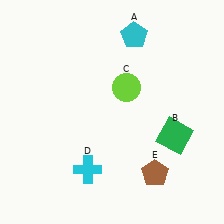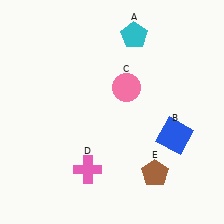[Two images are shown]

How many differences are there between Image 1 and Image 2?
There are 3 differences between the two images.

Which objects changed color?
B changed from green to blue. C changed from lime to pink. D changed from cyan to pink.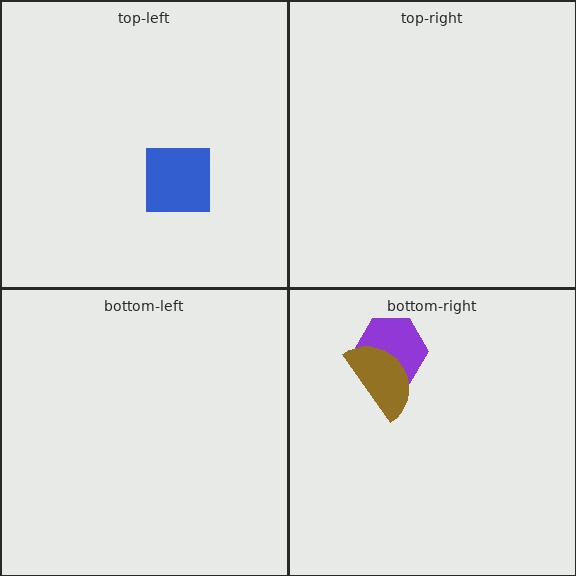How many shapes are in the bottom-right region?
2.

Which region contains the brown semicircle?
The bottom-right region.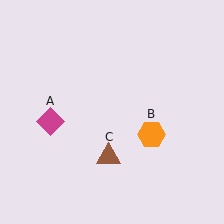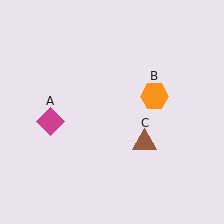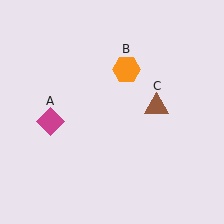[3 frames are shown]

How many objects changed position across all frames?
2 objects changed position: orange hexagon (object B), brown triangle (object C).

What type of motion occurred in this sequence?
The orange hexagon (object B), brown triangle (object C) rotated counterclockwise around the center of the scene.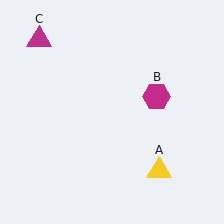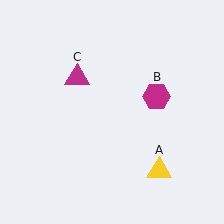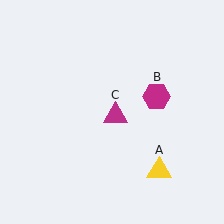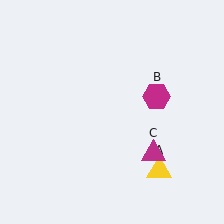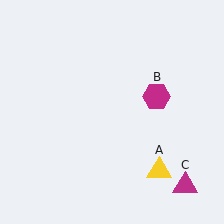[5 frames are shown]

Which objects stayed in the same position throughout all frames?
Yellow triangle (object A) and magenta hexagon (object B) remained stationary.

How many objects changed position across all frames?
1 object changed position: magenta triangle (object C).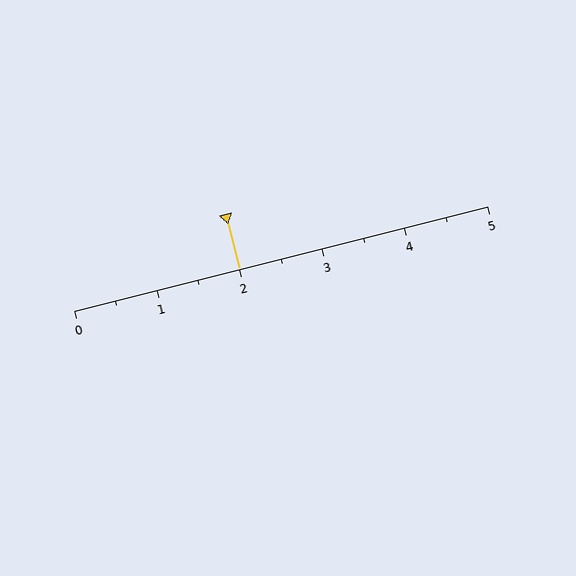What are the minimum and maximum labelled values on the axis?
The axis runs from 0 to 5.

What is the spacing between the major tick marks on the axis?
The major ticks are spaced 1 apart.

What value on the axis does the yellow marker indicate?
The marker indicates approximately 2.